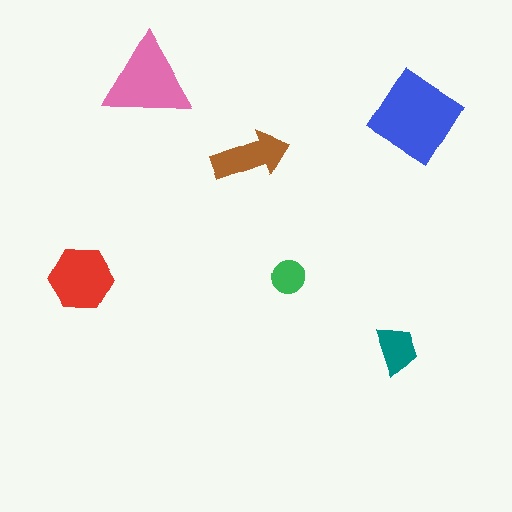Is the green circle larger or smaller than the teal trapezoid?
Smaller.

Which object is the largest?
The blue diamond.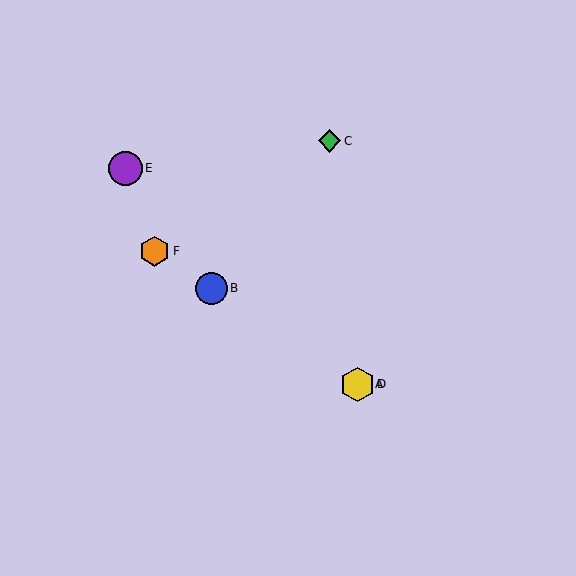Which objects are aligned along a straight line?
Objects A, B, D, F are aligned along a straight line.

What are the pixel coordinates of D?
Object D is at (357, 384).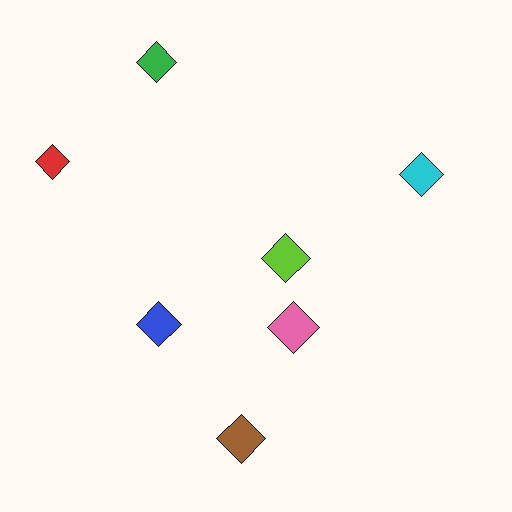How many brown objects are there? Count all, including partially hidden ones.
There is 1 brown object.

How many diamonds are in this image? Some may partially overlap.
There are 7 diamonds.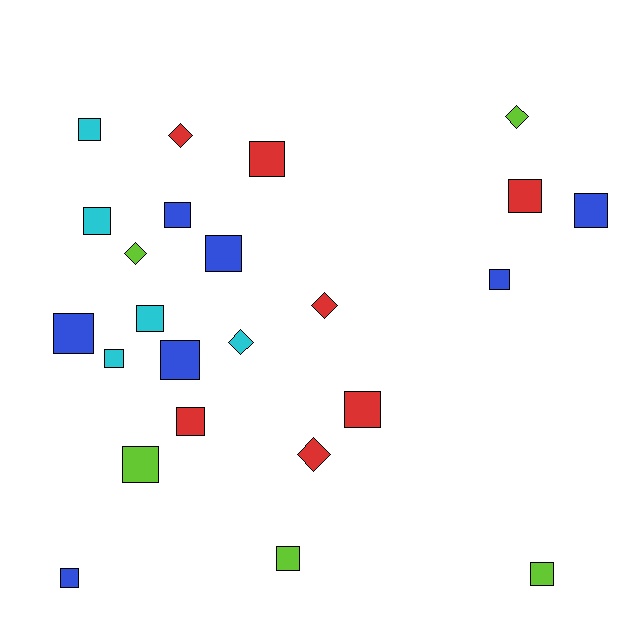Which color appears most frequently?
Blue, with 7 objects.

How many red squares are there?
There are 4 red squares.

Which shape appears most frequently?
Square, with 18 objects.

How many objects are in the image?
There are 24 objects.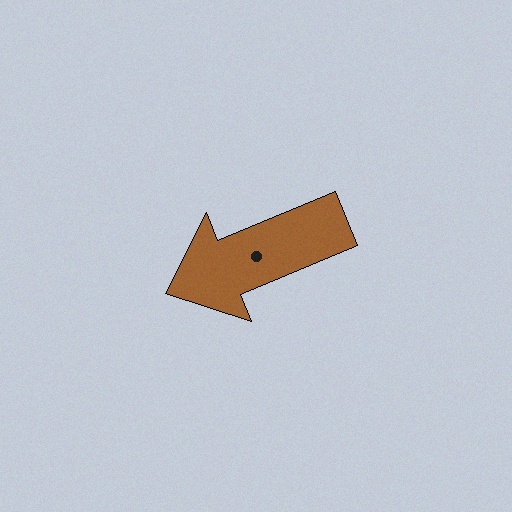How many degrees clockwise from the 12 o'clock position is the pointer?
Approximately 247 degrees.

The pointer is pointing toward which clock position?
Roughly 8 o'clock.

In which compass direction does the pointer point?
Southwest.